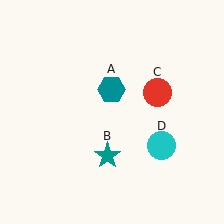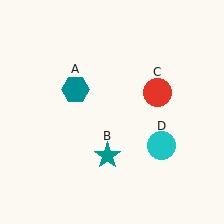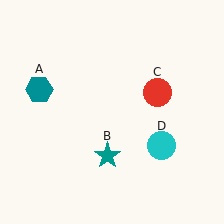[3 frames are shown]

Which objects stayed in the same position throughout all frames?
Teal star (object B) and red circle (object C) and cyan circle (object D) remained stationary.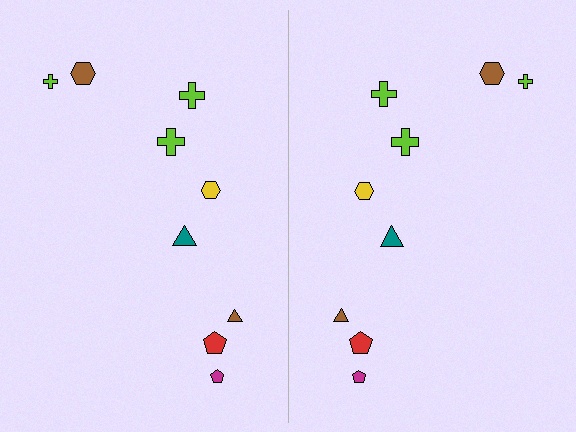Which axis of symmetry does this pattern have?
The pattern has a vertical axis of symmetry running through the center of the image.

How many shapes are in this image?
There are 18 shapes in this image.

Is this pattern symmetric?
Yes, this pattern has bilateral (reflection) symmetry.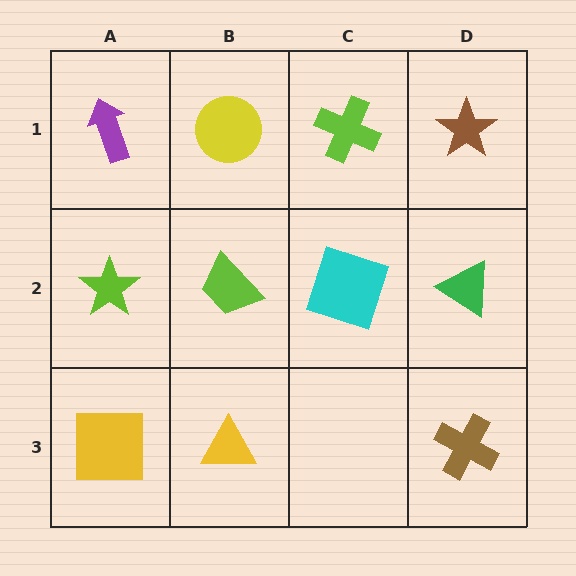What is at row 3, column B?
A yellow triangle.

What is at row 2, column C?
A cyan square.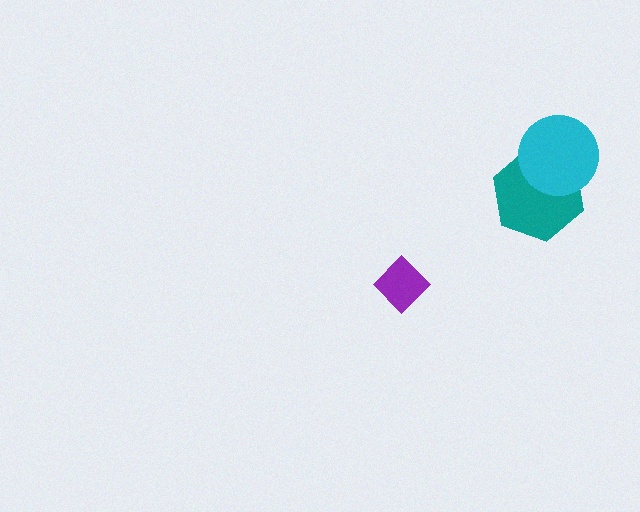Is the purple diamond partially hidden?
No, no other shape covers it.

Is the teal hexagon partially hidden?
Yes, it is partially covered by another shape.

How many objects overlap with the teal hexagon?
1 object overlaps with the teal hexagon.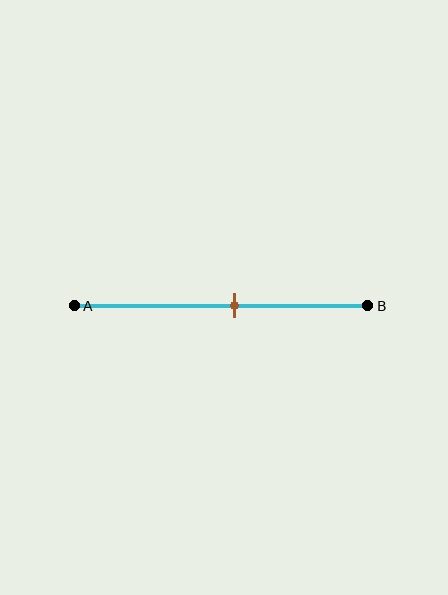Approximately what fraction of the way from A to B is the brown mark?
The brown mark is approximately 55% of the way from A to B.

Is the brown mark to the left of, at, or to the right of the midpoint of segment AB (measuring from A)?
The brown mark is to the right of the midpoint of segment AB.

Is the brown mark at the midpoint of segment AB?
No, the mark is at about 55% from A, not at the 50% midpoint.